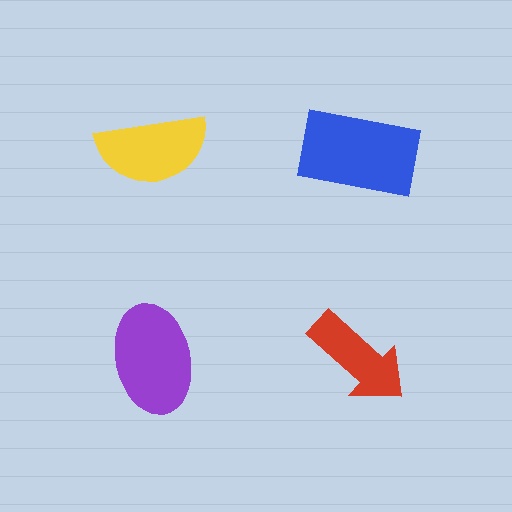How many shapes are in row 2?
2 shapes.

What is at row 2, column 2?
A red arrow.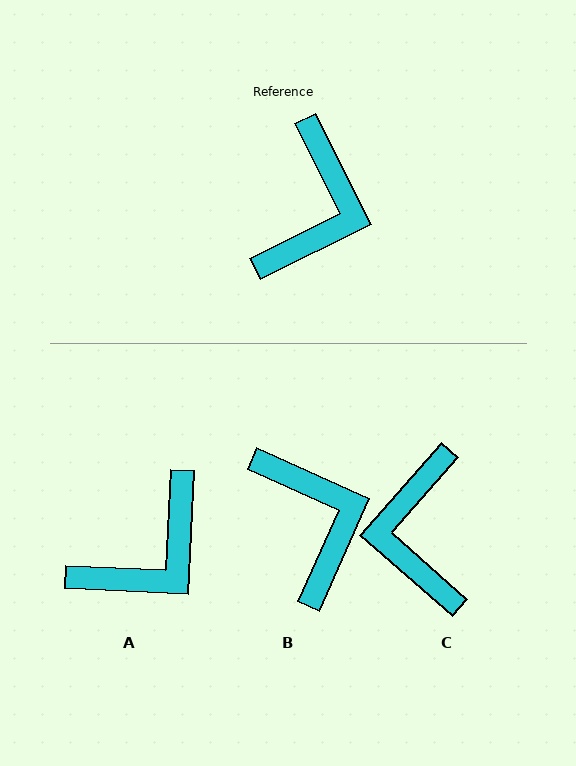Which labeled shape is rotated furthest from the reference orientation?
C, about 158 degrees away.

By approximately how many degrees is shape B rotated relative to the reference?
Approximately 39 degrees counter-clockwise.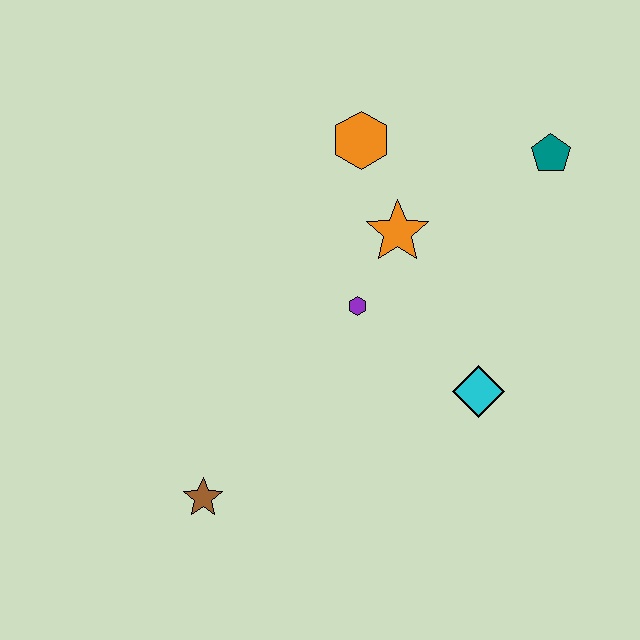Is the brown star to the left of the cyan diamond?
Yes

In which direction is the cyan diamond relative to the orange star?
The cyan diamond is below the orange star.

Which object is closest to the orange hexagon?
The orange star is closest to the orange hexagon.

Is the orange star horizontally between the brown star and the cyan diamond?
Yes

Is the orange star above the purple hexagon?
Yes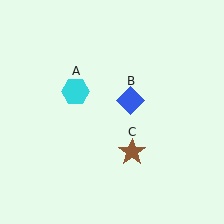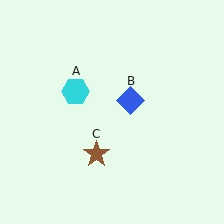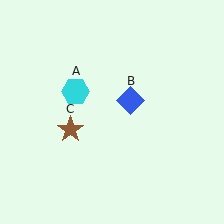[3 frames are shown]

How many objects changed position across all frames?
1 object changed position: brown star (object C).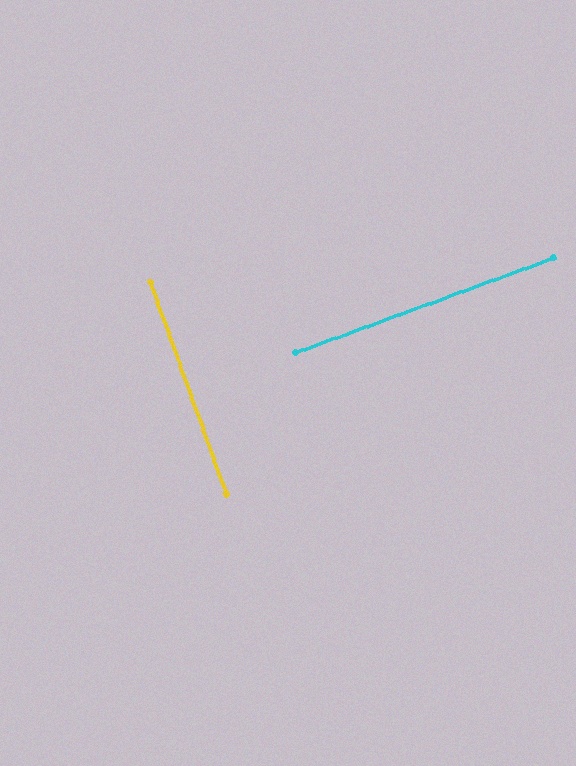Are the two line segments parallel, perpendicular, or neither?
Perpendicular — they meet at approximately 89°.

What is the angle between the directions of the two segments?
Approximately 89 degrees.